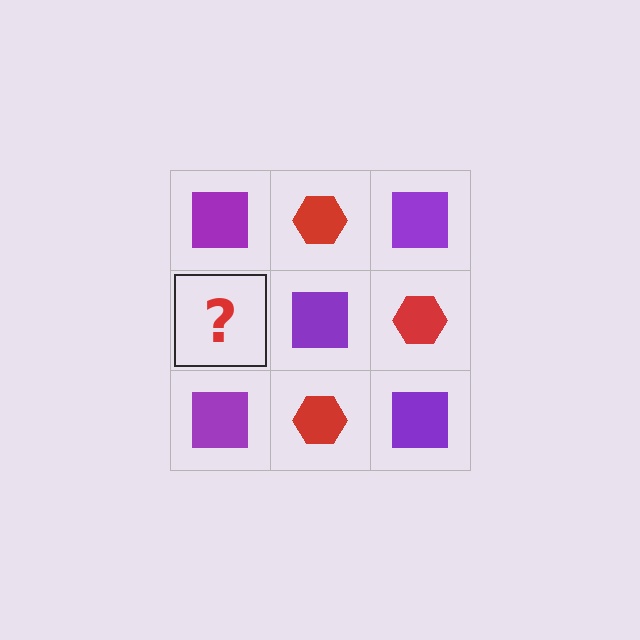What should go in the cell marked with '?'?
The missing cell should contain a red hexagon.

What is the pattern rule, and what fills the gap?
The rule is that it alternates purple square and red hexagon in a checkerboard pattern. The gap should be filled with a red hexagon.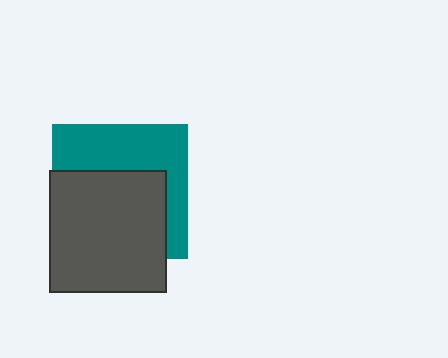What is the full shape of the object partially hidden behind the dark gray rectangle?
The partially hidden object is a teal square.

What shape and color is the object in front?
The object in front is a dark gray rectangle.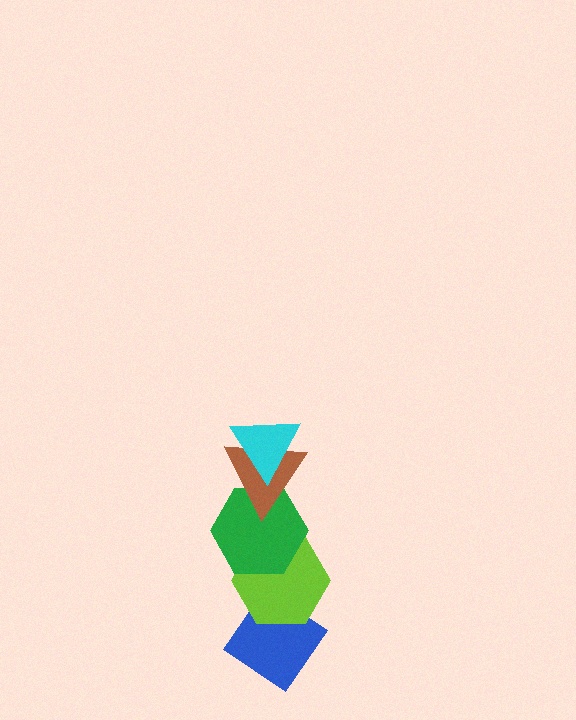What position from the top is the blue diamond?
The blue diamond is 5th from the top.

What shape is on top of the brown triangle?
The cyan triangle is on top of the brown triangle.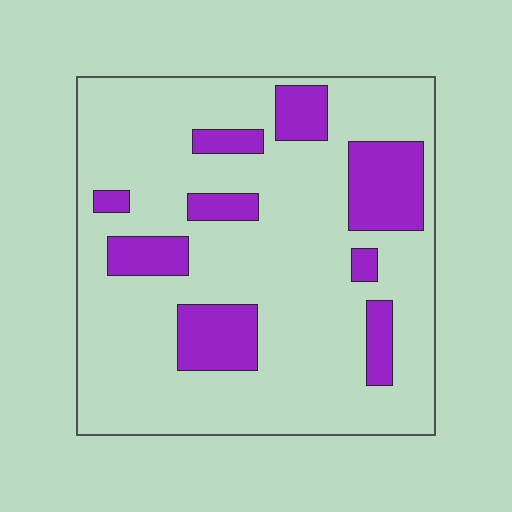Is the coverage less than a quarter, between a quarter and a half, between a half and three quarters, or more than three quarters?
Less than a quarter.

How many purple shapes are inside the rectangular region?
9.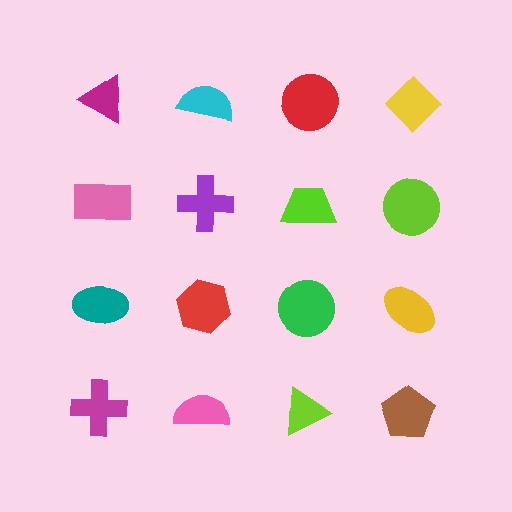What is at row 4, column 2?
A pink semicircle.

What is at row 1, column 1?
A magenta triangle.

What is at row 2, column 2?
A purple cross.